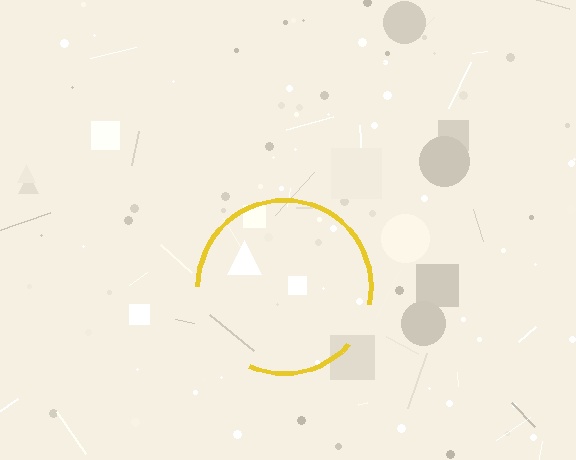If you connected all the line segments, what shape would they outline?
They would outline a circle.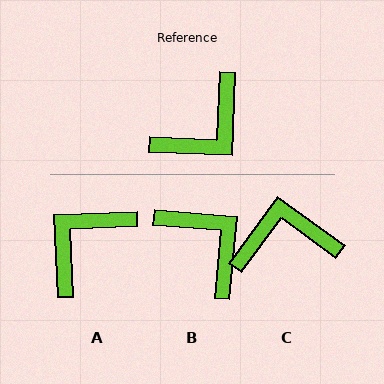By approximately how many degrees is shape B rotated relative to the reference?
Approximately 87 degrees counter-clockwise.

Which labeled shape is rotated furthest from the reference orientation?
A, about 175 degrees away.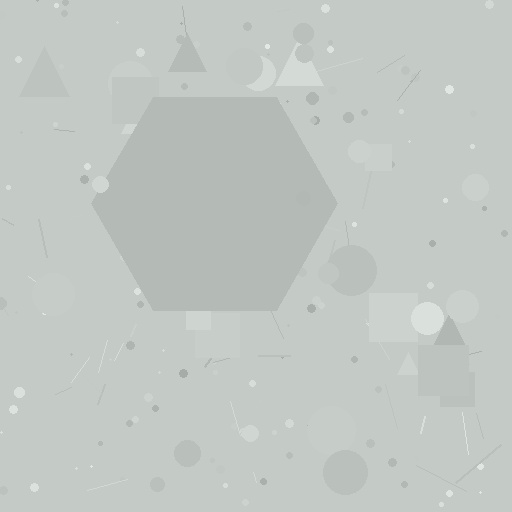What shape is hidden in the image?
A hexagon is hidden in the image.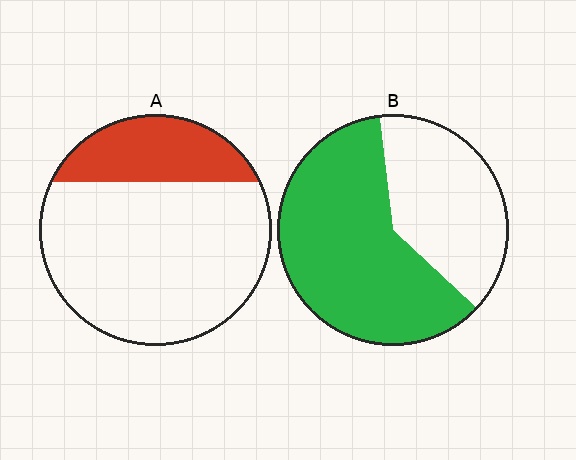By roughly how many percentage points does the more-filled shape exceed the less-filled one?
By roughly 35 percentage points (B over A).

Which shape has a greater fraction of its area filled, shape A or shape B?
Shape B.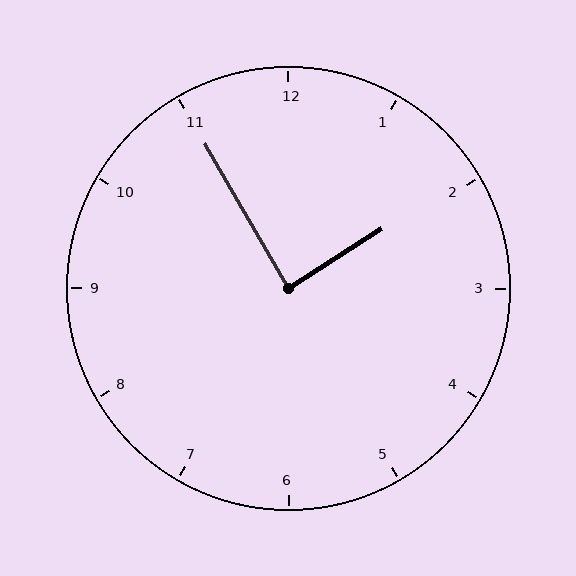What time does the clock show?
1:55.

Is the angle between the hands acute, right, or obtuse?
It is right.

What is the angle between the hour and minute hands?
Approximately 88 degrees.